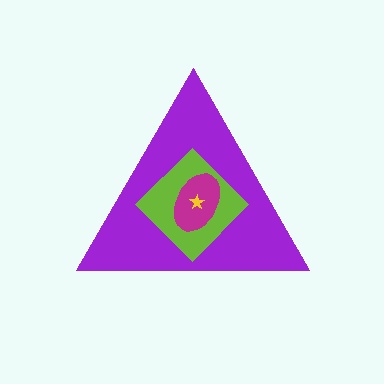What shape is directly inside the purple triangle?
The lime diamond.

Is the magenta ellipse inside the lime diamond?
Yes.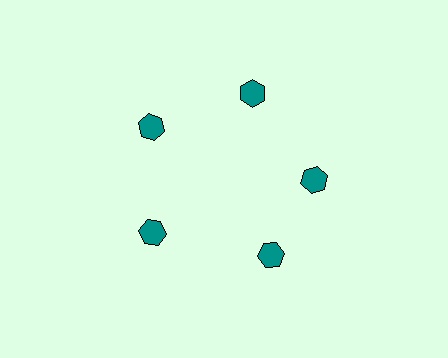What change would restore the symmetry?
The symmetry would be restored by rotating it back into even spacing with its neighbors so that all 5 hexagons sit at equal angles and equal distance from the center.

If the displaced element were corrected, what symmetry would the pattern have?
It would have 5-fold rotational symmetry — the pattern would map onto itself every 72 degrees.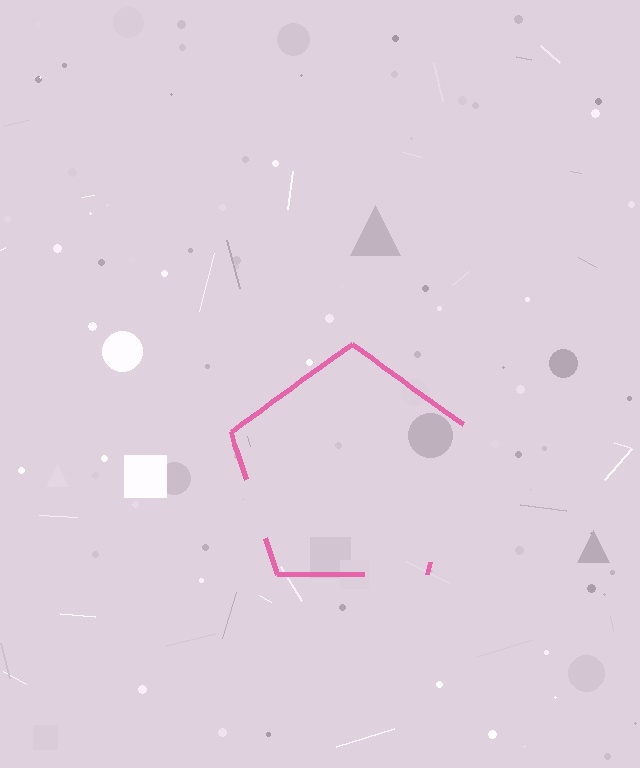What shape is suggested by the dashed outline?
The dashed outline suggests a pentagon.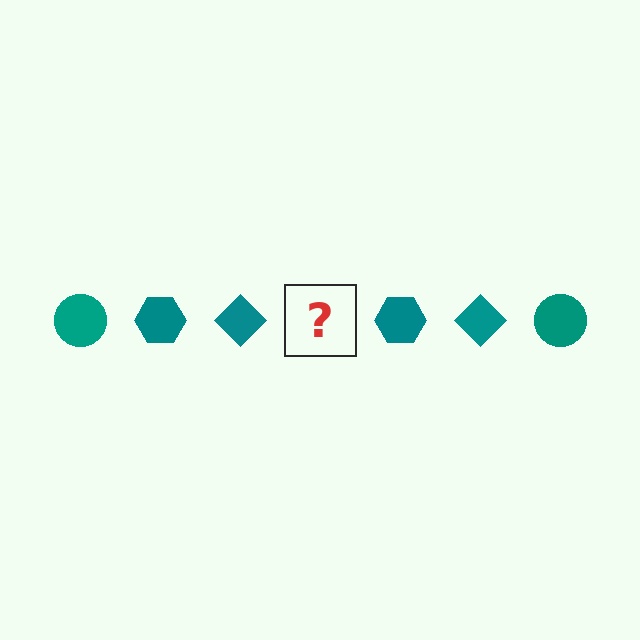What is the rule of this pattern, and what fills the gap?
The rule is that the pattern cycles through circle, hexagon, diamond shapes in teal. The gap should be filled with a teal circle.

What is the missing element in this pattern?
The missing element is a teal circle.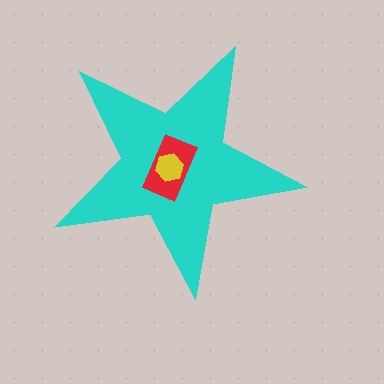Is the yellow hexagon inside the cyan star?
Yes.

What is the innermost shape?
The yellow hexagon.